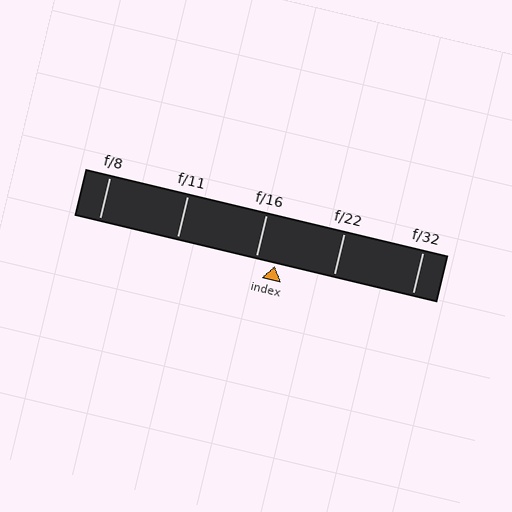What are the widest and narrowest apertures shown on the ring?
The widest aperture shown is f/8 and the narrowest is f/32.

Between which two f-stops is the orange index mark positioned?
The index mark is between f/16 and f/22.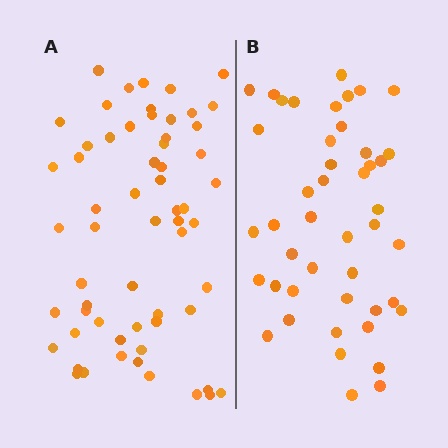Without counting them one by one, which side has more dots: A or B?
Region A (the left region) has more dots.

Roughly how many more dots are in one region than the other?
Region A has approximately 15 more dots than region B.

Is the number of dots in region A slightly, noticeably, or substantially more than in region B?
Region A has noticeably more, but not dramatically so. The ratio is roughly 1.3 to 1.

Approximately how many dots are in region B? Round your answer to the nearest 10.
About 40 dots. (The exact count is 45, which rounds to 40.)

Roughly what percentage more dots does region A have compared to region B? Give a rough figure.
About 35% more.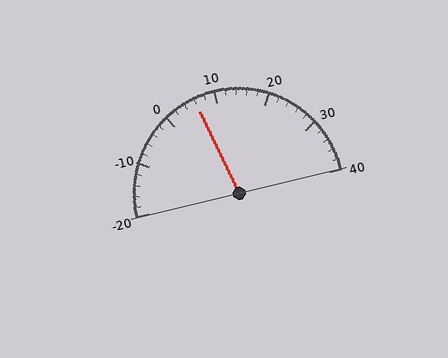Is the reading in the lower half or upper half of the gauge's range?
The reading is in the lower half of the range (-20 to 40).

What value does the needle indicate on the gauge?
The needle indicates approximately 6.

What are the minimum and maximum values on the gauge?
The gauge ranges from -20 to 40.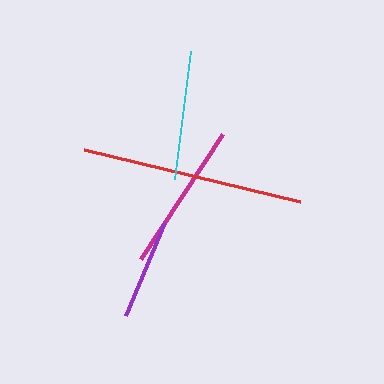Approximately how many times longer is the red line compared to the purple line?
The red line is approximately 2.2 times the length of the purple line.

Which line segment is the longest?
The red line is the longest at approximately 222 pixels.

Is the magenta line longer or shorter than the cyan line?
The magenta line is longer than the cyan line.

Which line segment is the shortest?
The purple line is the shortest at approximately 100 pixels.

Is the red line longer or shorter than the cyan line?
The red line is longer than the cyan line.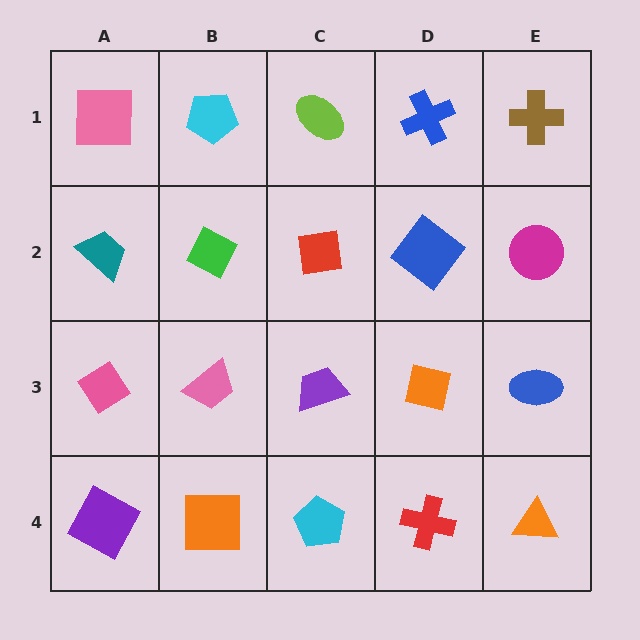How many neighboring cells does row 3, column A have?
3.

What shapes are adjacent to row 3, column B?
A green diamond (row 2, column B), an orange square (row 4, column B), a pink diamond (row 3, column A), a purple trapezoid (row 3, column C).